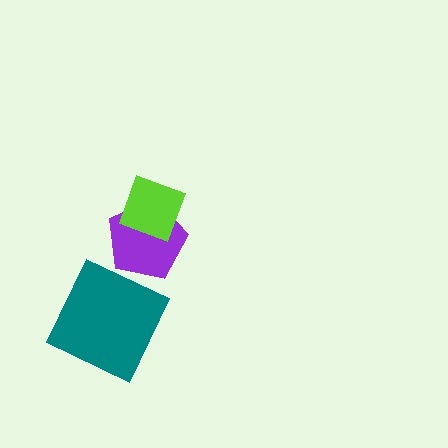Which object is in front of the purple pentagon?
The lime diamond is in front of the purple pentagon.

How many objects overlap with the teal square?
0 objects overlap with the teal square.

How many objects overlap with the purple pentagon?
1 object overlaps with the purple pentagon.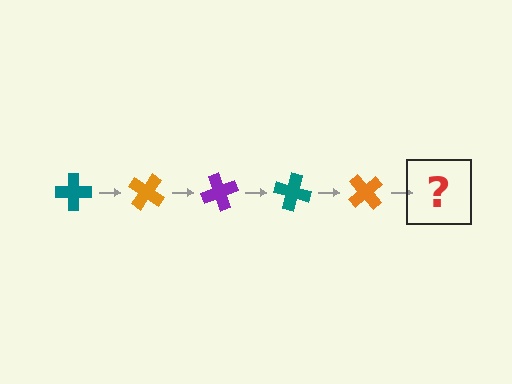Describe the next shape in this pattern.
It should be a purple cross, rotated 175 degrees from the start.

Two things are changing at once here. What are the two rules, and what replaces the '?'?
The two rules are that it rotates 35 degrees each step and the color cycles through teal, orange, and purple. The '?' should be a purple cross, rotated 175 degrees from the start.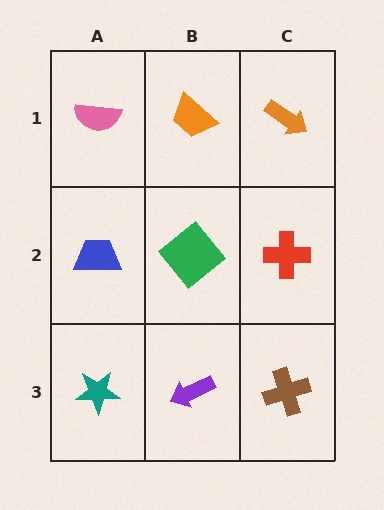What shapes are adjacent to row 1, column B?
A green diamond (row 2, column B), a pink semicircle (row 1, column A), an orange arrow (row 1, column C).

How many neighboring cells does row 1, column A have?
2.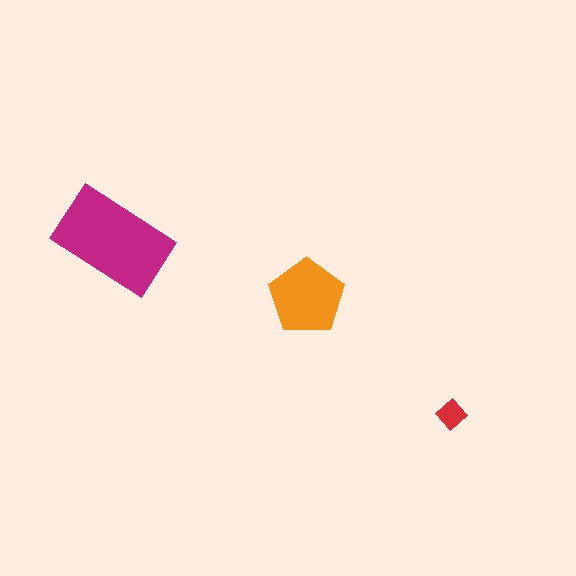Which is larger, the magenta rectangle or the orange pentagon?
The magenta rectangle.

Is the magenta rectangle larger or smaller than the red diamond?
Larger.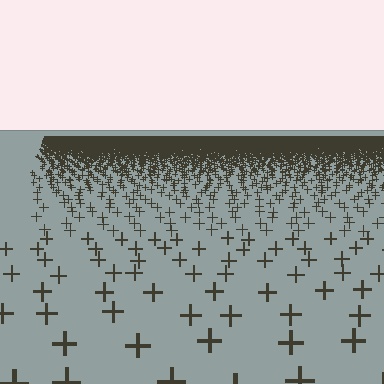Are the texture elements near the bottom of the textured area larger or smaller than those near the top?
Larger. Near the bottom, elements are closer to the viewer and appear at a bigger on-screen size.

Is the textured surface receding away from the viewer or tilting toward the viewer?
The surface is receding away from the viewer. Texture elements get smaller and denser toward the top.